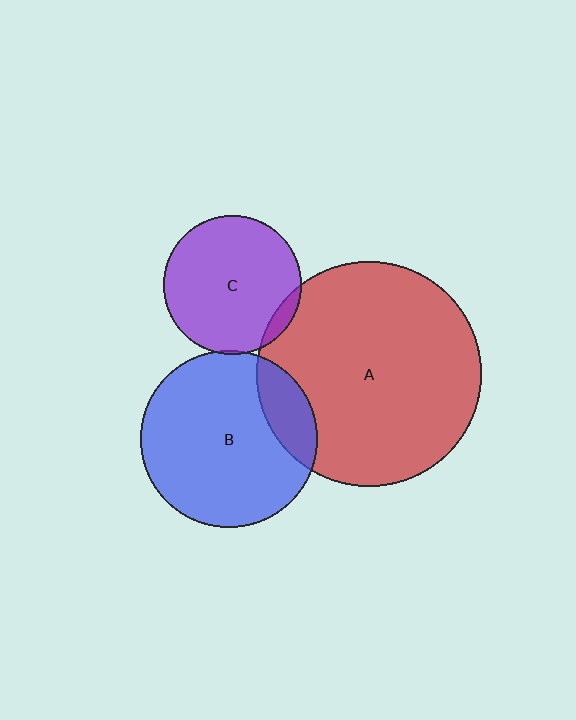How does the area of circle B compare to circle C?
Approximately 1.6 times.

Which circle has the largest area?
Circle A (red).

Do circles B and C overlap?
Yes.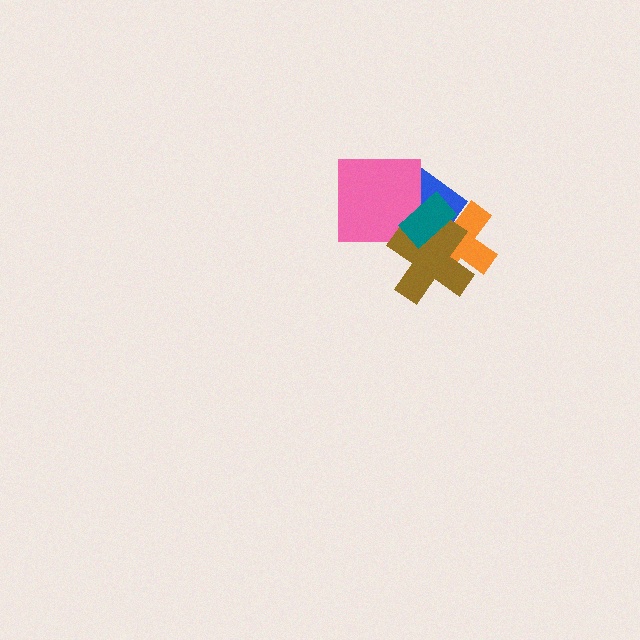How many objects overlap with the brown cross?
3 objects overlap with the brown cross.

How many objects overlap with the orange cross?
3 objects overlap with the orange cross.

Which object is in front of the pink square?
The teal rectangle is in front of the pink square.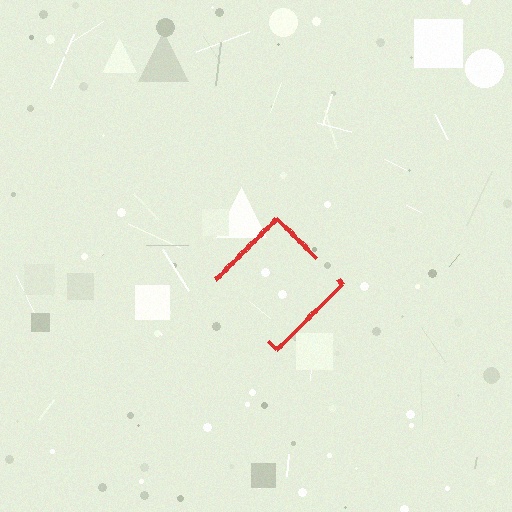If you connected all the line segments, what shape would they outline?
They would outline a diamond.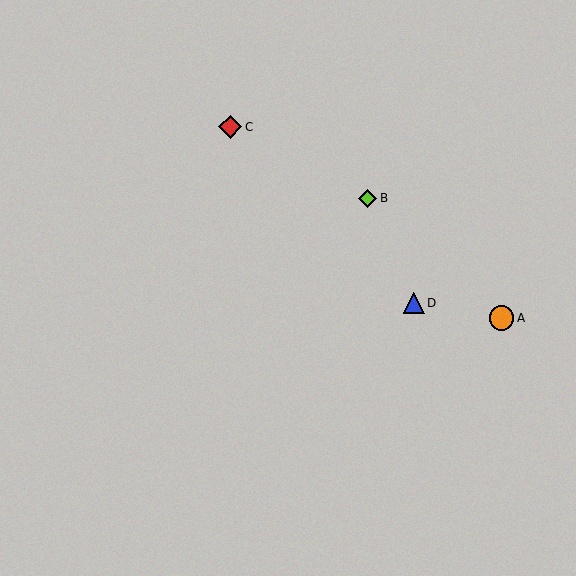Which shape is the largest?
The orange circle (labeled A) is the largest.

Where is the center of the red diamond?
The center of the red diamond is at (230, 127).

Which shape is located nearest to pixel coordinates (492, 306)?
The orange circle (labeled A) at (501, 318) is nearest to that location.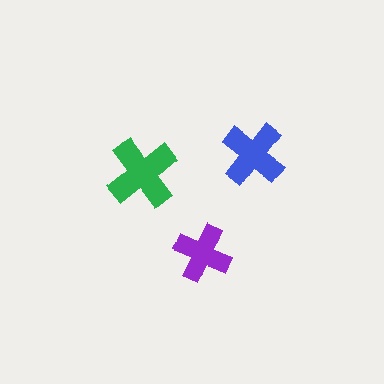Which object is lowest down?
The purple cross is bottommost.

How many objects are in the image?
There are 3 objects in the image.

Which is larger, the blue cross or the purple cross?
The blue one.